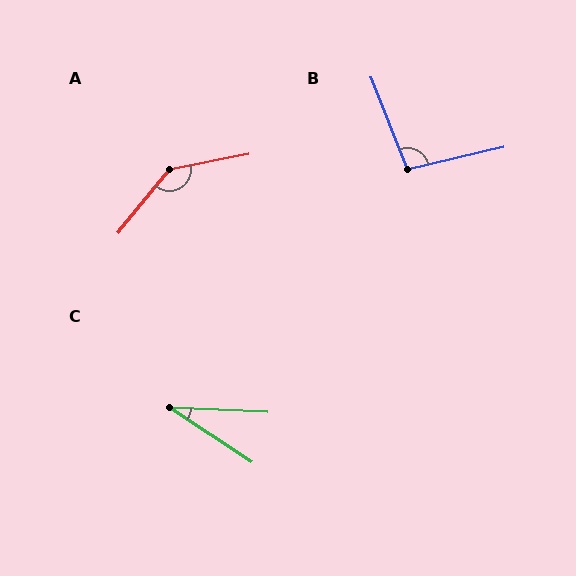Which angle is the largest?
A, at approximately 140 degrees.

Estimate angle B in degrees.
Approximately 99 degrees.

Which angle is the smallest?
C, at approximately 31 degrees.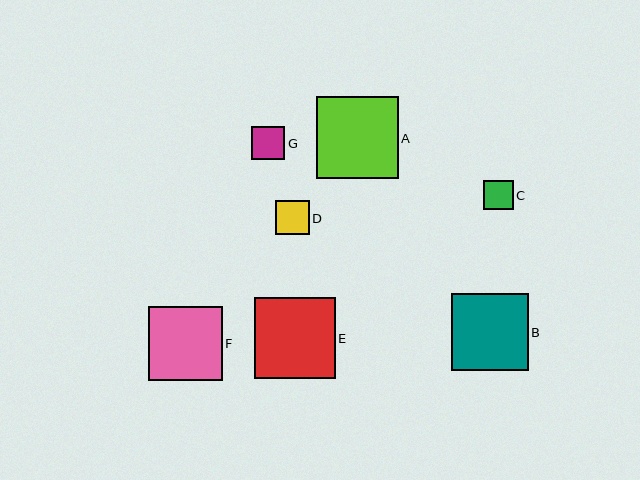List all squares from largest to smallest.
From largest to smallest: A, E, B, F, D, G, C.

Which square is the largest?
Square A is the largest with a size of approximately 82 pixels.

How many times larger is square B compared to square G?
Square B is approximately 2.3 times the size of square G.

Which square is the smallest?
Square C is the smallest with a size of approximately 30 pixels.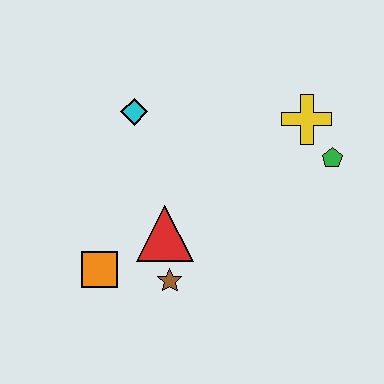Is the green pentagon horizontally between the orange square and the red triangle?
No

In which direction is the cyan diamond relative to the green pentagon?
The cyan diamond is to the left of the green pentagon.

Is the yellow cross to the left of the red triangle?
No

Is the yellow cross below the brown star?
No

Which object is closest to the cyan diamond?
The red triangle is closest to the cyan diamond.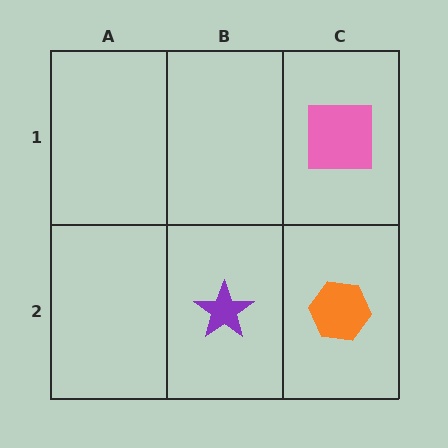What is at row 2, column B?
A purple star.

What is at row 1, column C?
A pink square.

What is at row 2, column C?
An orange hexagon.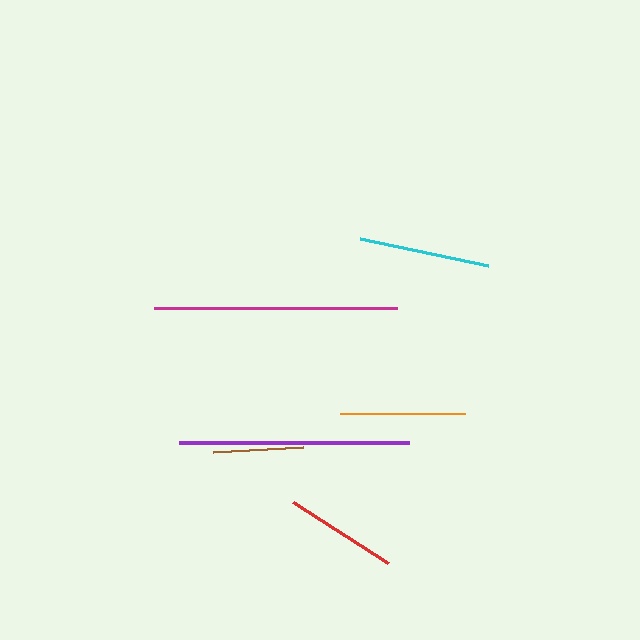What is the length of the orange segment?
The orange segment is approximately 124 pixels long.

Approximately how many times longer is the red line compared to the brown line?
The red line is approximately 1.3 times the length of the brown line.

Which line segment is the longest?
The magenta line is the longest at approximately 243 pixels.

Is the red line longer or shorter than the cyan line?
The cyan line is longer than the red line.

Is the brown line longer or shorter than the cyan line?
The cyan line is longer than the brown line.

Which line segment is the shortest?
The brown line is the shortest at approximately 90 pixels.